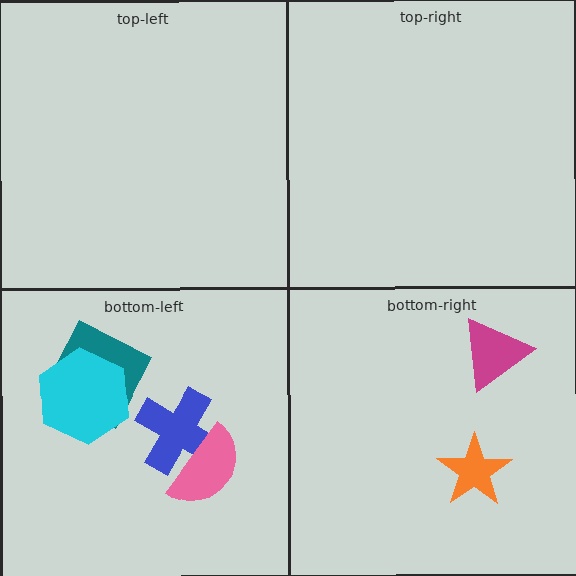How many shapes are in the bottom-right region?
2.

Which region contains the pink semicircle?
The bottom-left region.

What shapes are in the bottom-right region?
The orange star, the magenta triangle.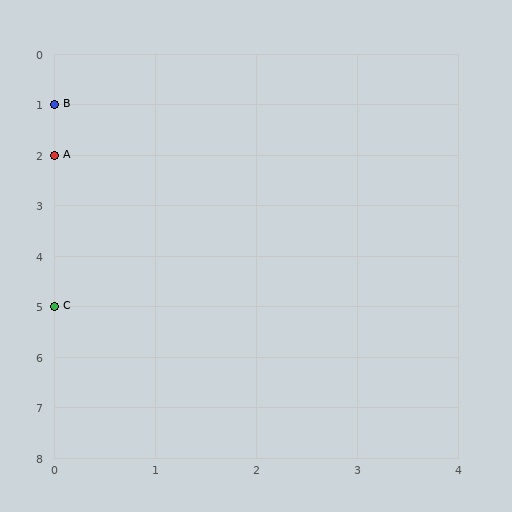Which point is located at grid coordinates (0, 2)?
Point A is at (0, 2).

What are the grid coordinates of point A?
Point A is at grid coordinates (0, 2).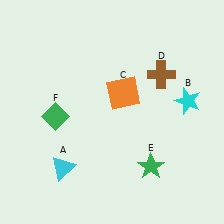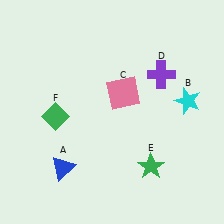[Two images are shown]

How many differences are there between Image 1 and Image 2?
There are 3 differences between the two images.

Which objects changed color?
A changed from cyan to blue. C changed from orange to pink. D changed from brown to purple.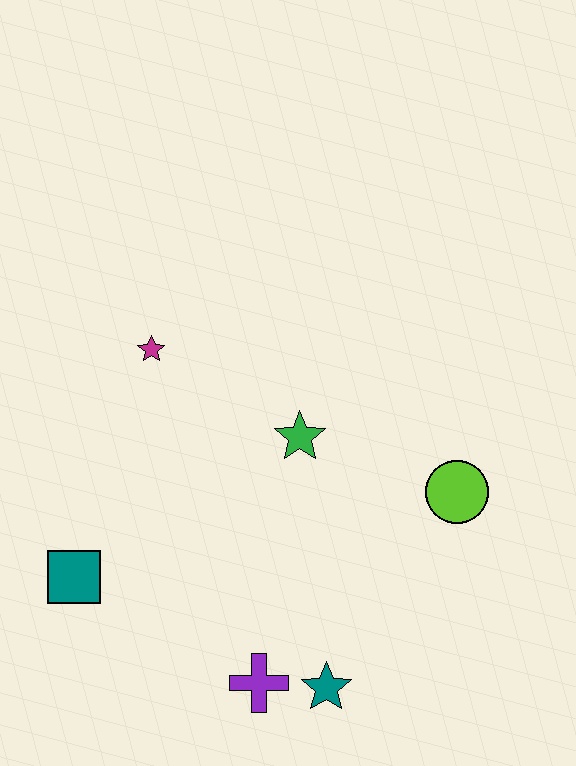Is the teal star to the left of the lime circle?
Yes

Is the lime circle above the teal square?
Yes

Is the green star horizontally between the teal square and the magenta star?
No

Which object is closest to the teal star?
The purple cross is closest to the teal star.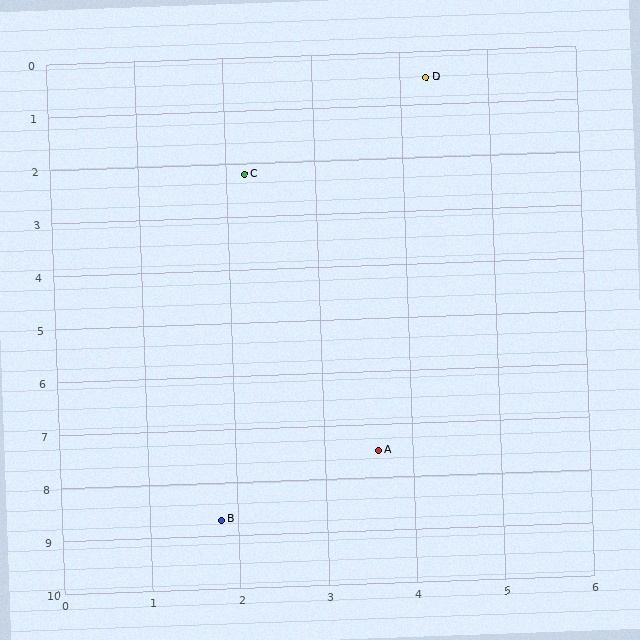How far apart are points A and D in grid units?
Points A and D are about 7.0 grid units apart.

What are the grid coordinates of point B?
Point B is at approximately (1.8, 8.7).